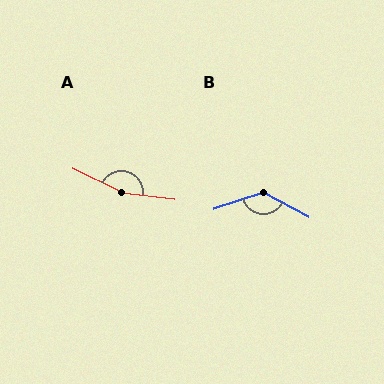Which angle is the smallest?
B, at approximately 133 degrees.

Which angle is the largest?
A, at approximately 160 degrees.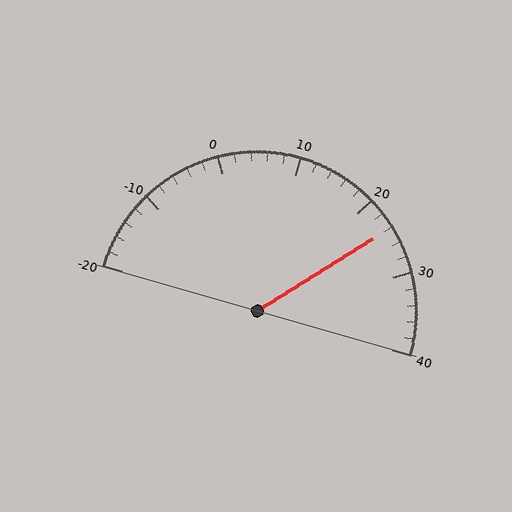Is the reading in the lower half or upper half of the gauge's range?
The reading is in the upper half of the range (-20 to 40).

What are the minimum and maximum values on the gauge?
The gauge ranges from -20 to 40.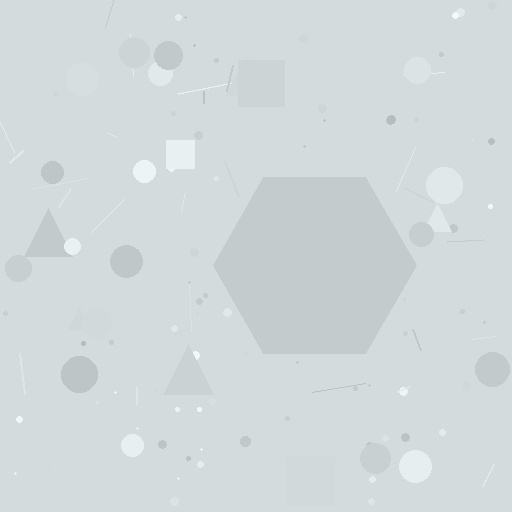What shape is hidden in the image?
A hexagon is hidden in the image.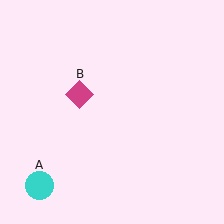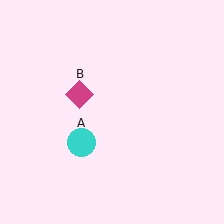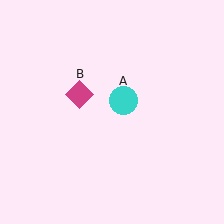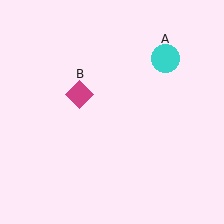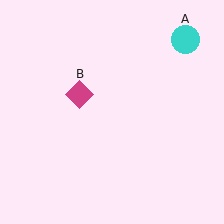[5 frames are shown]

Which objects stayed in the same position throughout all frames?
Magenta diamond (object B) remained stationary.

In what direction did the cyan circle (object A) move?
The cyan circle (object A) moved up and to the right.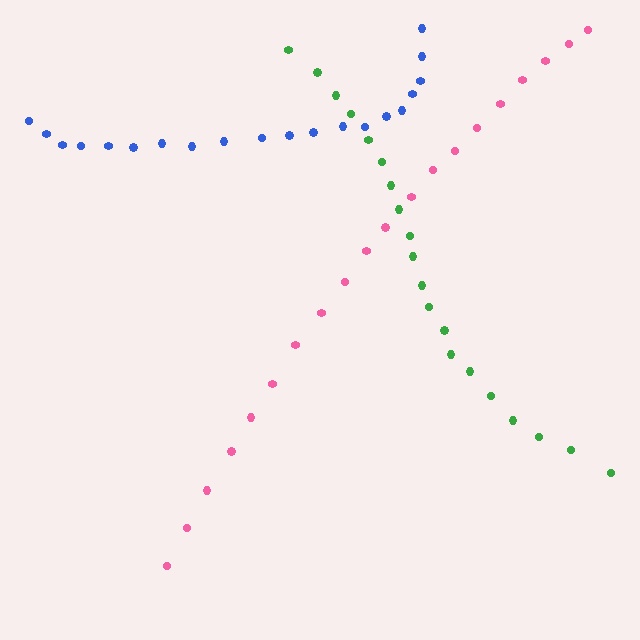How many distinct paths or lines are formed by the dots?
There are 3 distinct paths.